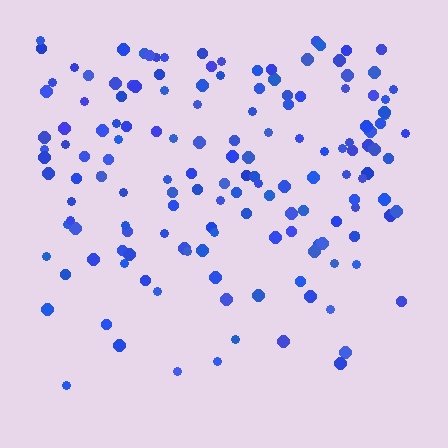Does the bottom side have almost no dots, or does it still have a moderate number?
Still a moderate number, just noticeably fewer than the top.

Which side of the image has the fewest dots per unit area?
The bottom.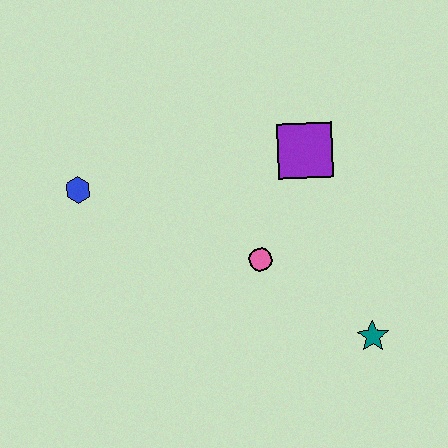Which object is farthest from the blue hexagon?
The teal star is farthest from the blue hexagon.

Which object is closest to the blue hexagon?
The pink circle is closest to the blue hexagon.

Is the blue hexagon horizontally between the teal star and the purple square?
No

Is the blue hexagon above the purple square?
No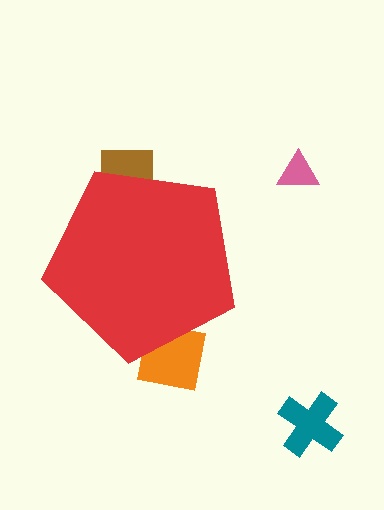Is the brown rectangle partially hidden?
Yes, the brown rectangle is partially hidden behind the red pentagon.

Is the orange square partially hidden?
Yes, the orange square is partially hidden behind the red pentagon.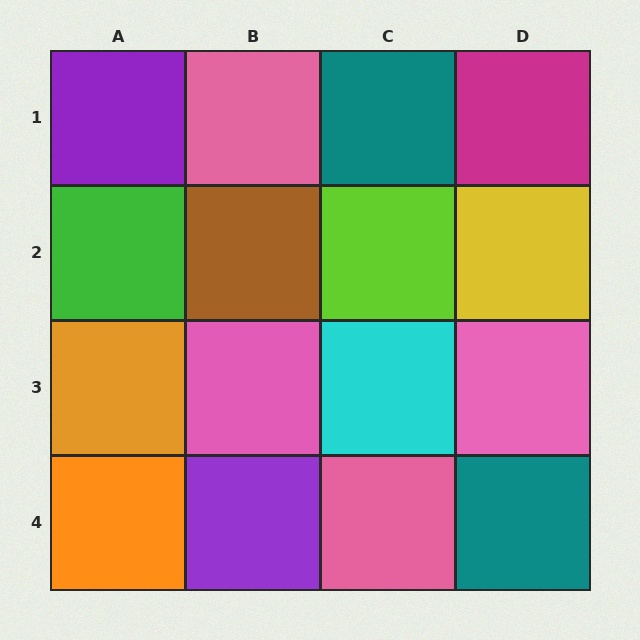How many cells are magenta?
1 cell is magenta.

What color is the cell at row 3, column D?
Pink.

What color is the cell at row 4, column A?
Orange.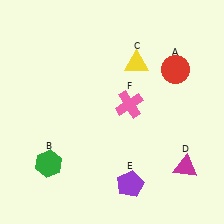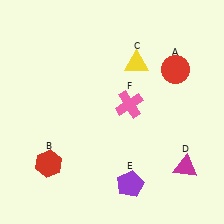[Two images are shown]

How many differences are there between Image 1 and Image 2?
There is 1 difference between the two images.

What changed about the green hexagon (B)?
In Image 1, B is green. In Image 2, it changed to red.